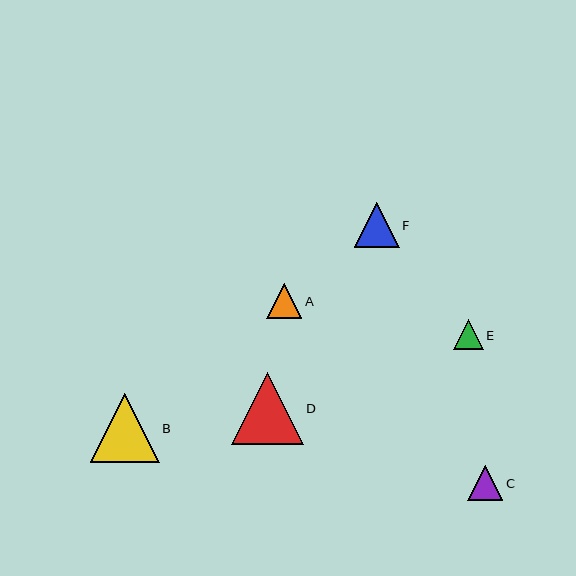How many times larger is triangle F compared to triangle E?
Triangle F is approximately 1.5 times the size of triangle E.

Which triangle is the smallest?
Triangle E is the smallest with a size of approximately 30 pixels.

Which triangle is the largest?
Triangle D is the largest with a size of approximately 72 pixels.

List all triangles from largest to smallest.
From largest to smallest: D, B, F, C, A, E.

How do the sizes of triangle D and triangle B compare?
Triangle D and triangle B are approximately the same size.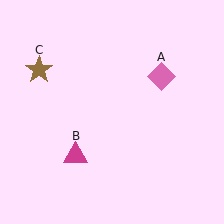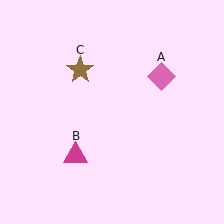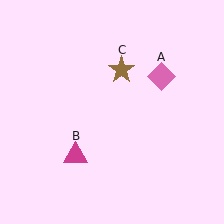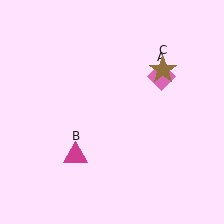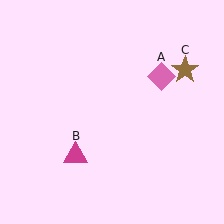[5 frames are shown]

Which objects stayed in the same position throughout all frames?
Pink diamond (object A) and magenta triangle (object B) remained stationary.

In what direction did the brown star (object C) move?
The brown star (object C) moved right.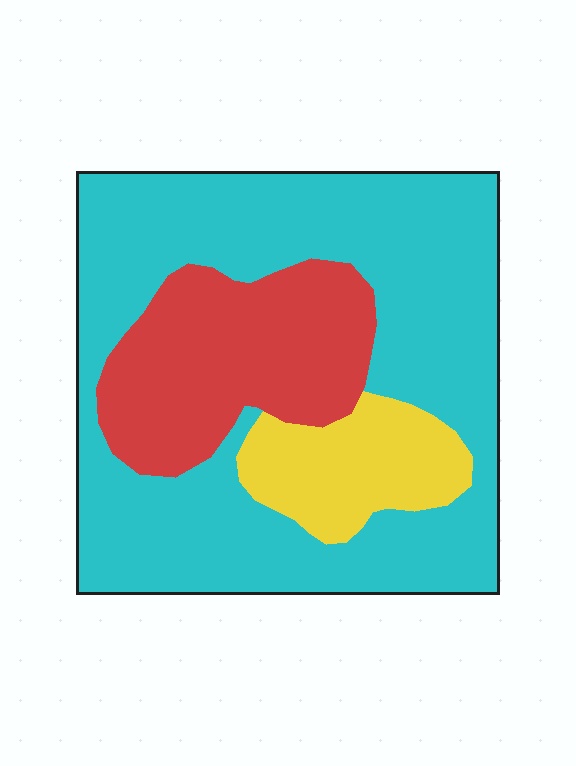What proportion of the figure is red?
Red covers roughly 25% of the figure.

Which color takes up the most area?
Cyan, at roughly 65%.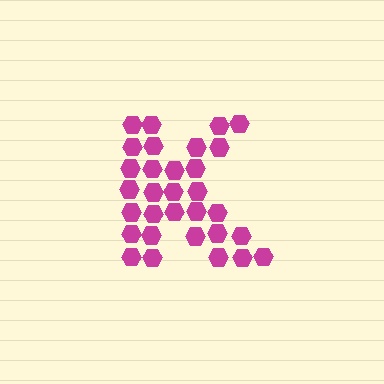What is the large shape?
The large shape is the letter K.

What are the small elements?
The small elements are hexagons.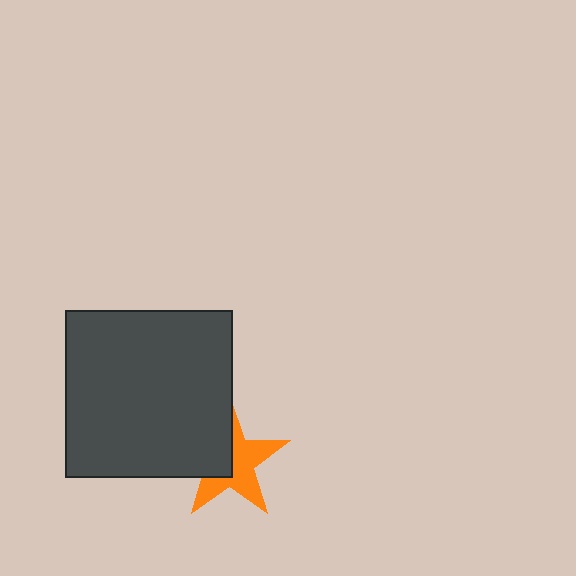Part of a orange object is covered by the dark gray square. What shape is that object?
It is a star.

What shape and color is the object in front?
The object in front is a dark gray square.